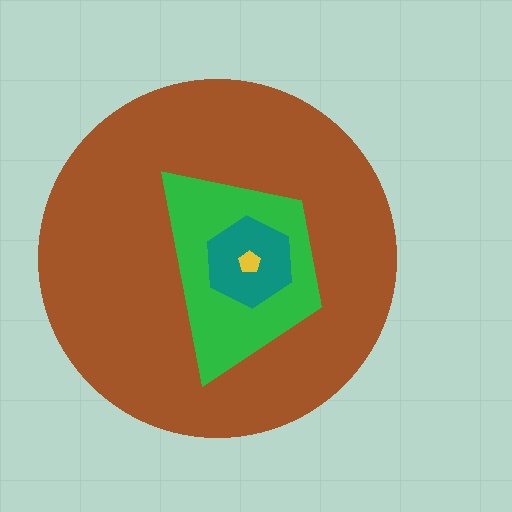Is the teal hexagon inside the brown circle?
Yes.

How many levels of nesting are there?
4.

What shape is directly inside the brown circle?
The green trapezoid.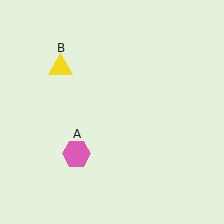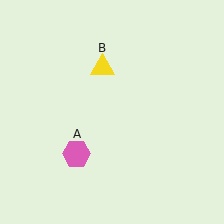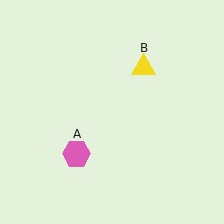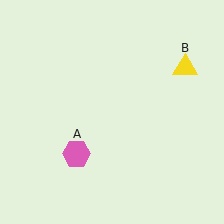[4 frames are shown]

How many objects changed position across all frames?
1 object changed position: yellow triangle (object B).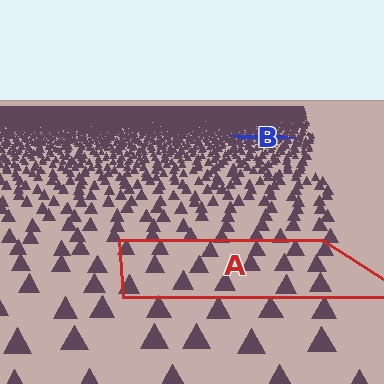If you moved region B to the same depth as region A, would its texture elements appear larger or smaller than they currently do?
They would appear larger. At a closer depth, the same texture elements are projected at a bigger on-screen size.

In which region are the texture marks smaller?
The texture marks are smaller in region B, because it is farther away.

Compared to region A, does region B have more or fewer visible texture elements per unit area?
Region B has more texture elements per unit area — they are packed more densely because it is farther away.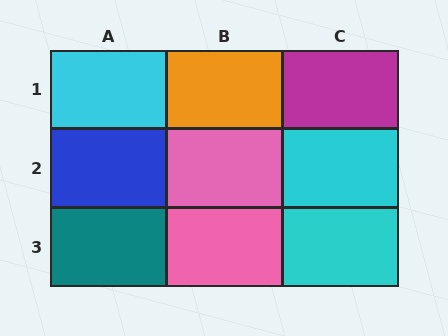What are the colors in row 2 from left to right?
Blue, pink, cyan.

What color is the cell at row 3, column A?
Teal.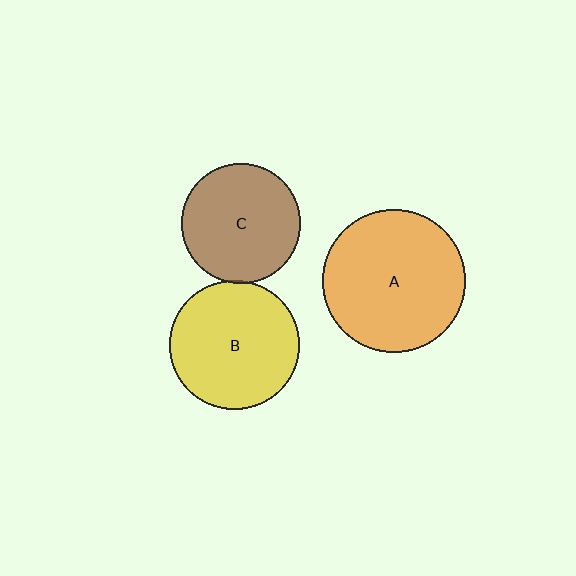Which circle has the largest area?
Circle A (orange).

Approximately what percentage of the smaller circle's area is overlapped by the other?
Approximately 5%.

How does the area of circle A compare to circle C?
Approximately 1.4 times.